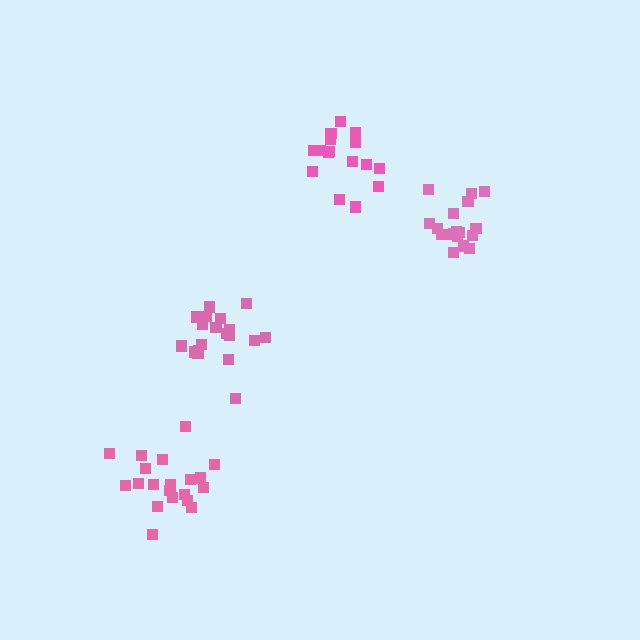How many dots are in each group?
Group 1: 20 dots, Group 2: 16 dots, Group 3: 18 dots, Group 4: 20 dots (74 total).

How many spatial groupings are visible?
There are 4 spatial groupings.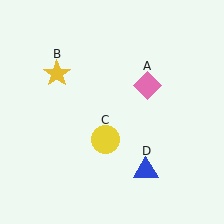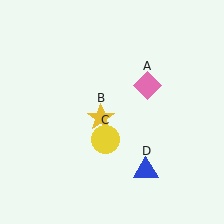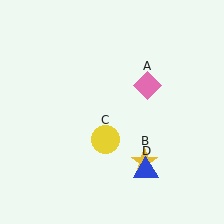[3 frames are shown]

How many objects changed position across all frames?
1 object changed position: yellow star (object B).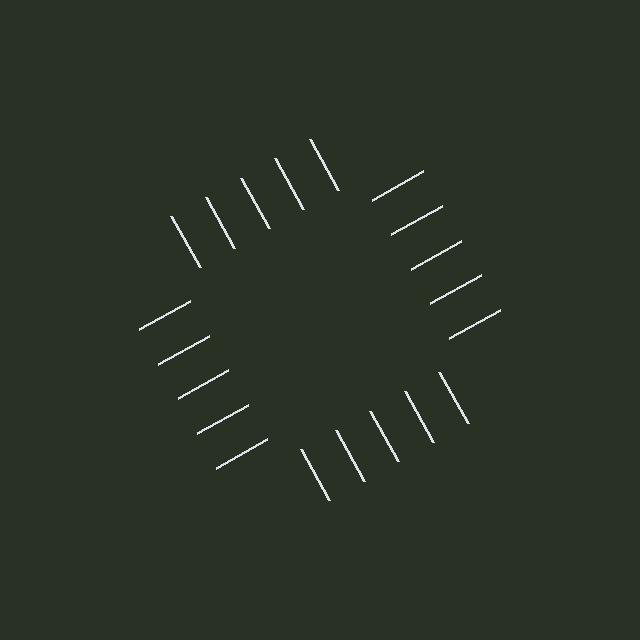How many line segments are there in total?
20 — 5 along each of the 4 edges.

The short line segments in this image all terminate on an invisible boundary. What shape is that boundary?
An illusory square — the line segments terminate on its edges but no continuous stroke is drawn.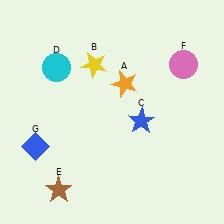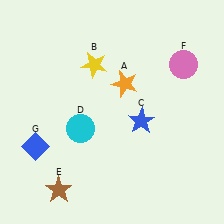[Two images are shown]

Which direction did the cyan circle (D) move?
The cyan circle (D) moved down.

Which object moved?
The cyan circle (D) moved down.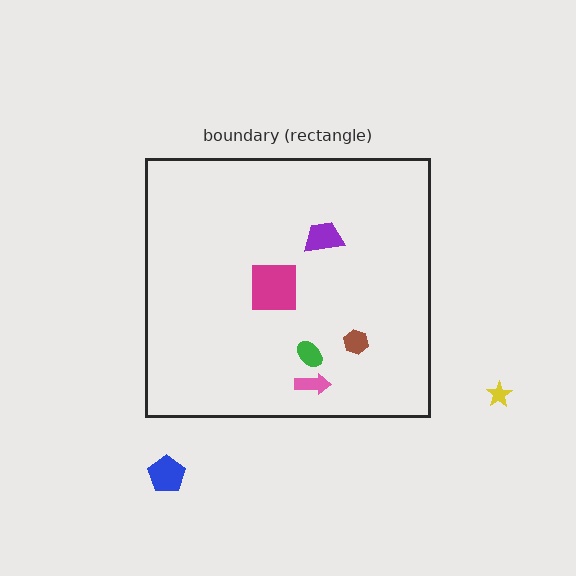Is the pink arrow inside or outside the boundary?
Inside.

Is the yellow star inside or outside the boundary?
Outside.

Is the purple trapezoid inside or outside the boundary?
Inside.